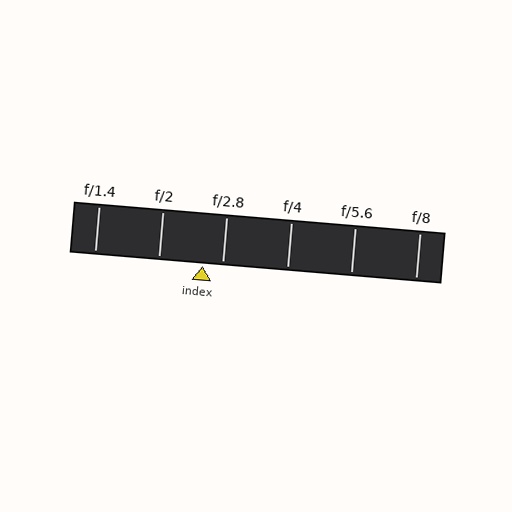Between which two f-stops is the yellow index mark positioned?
The index mark is between f/2 and f/2.8.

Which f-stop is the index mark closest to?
The index mark is closest to f/2.8.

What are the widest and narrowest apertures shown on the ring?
The widest aperture shown is f/1.4 and the narrowest is f/8.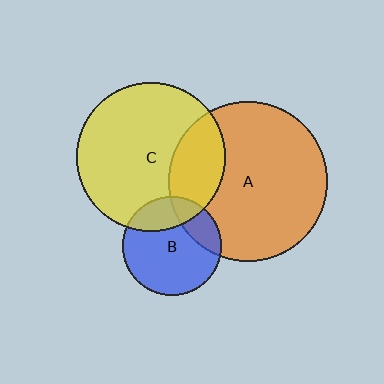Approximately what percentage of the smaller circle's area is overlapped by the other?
Approximately 25%.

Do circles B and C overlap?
Yes.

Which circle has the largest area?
Circle A (orange).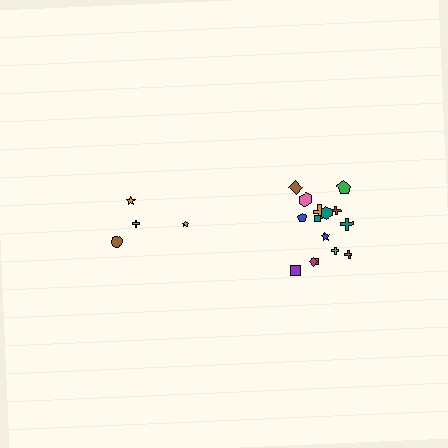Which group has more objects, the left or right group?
The right group.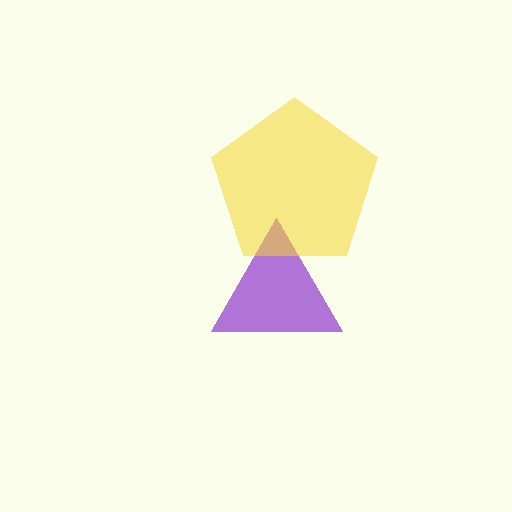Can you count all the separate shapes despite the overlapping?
Yes, there are 2 separate shapes.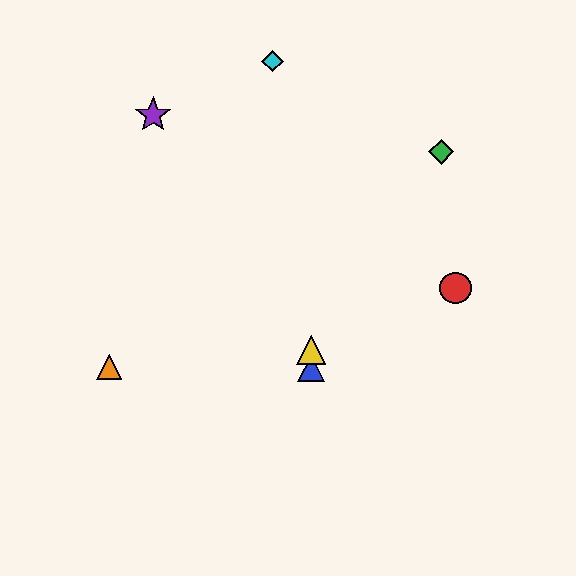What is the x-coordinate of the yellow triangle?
The yellow triangle is at x≈311.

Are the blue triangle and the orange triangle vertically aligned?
No, the blue triangle is at x≈311 and the orange triangle is at x≈109.